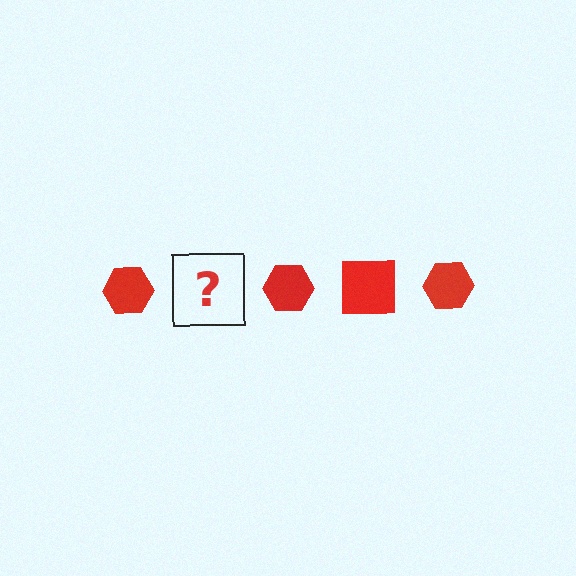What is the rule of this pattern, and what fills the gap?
The rule is that the pattern cycles through hexagon, square shapes in red. The gap should be filled with a red square.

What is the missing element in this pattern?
The missing element is a red square.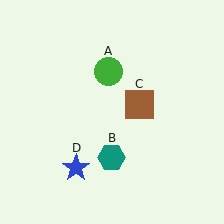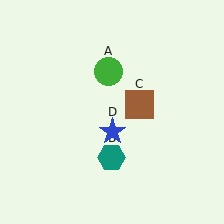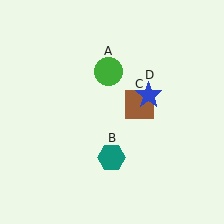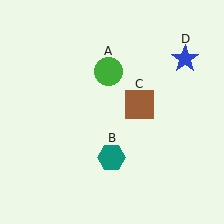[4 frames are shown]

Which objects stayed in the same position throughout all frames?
Green circle (object A) and teal hexagon (object B) and brown square (object C) remained stationary.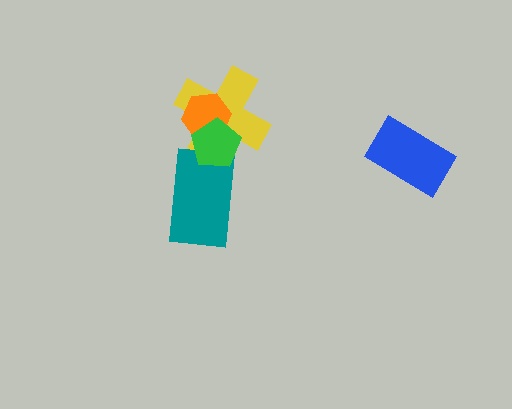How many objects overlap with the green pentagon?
3 objects overlap with the green pentagon.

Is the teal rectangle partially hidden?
Yes, it is partially covered by another shape.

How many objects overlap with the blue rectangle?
0 objects overlap with the blue rectangle.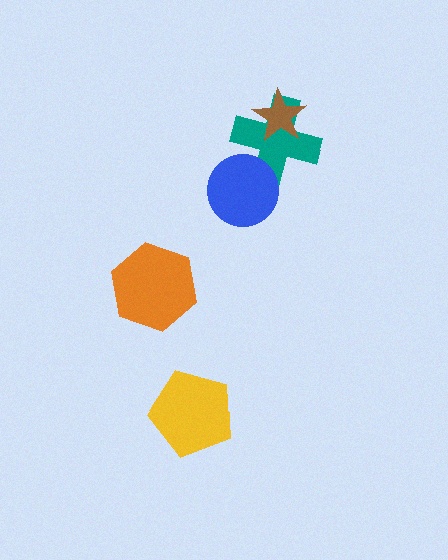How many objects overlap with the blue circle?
1 object overlaps with the blue circle.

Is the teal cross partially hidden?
Yes, it is partially covered by another shape.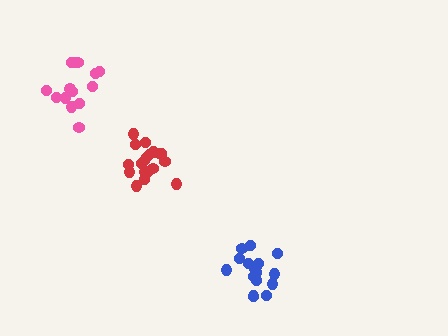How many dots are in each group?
Group 1: 18 dots, Group 2: 18 dots, Group 3: 14 dots (50 total).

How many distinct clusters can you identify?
There are 3 distinct clusters.